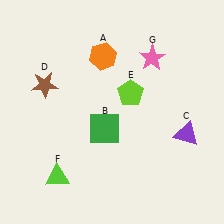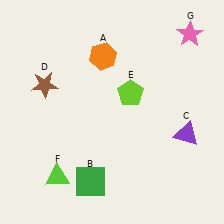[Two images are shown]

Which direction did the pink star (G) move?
The pink star (G) moved right.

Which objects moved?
The objects that moved are: the green square (B), the pink star (G).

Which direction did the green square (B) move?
The green square (B) moved down.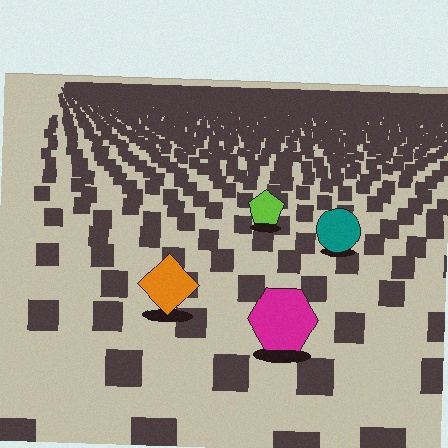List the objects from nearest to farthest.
From nearest to farthest: the magenta hexagon, the orange diamond, the teal circle, the lime pentagon.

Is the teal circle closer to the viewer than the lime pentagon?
Yes. The teal circle is closer — you can tell from the texture gradient: the ground texture is coarser near it.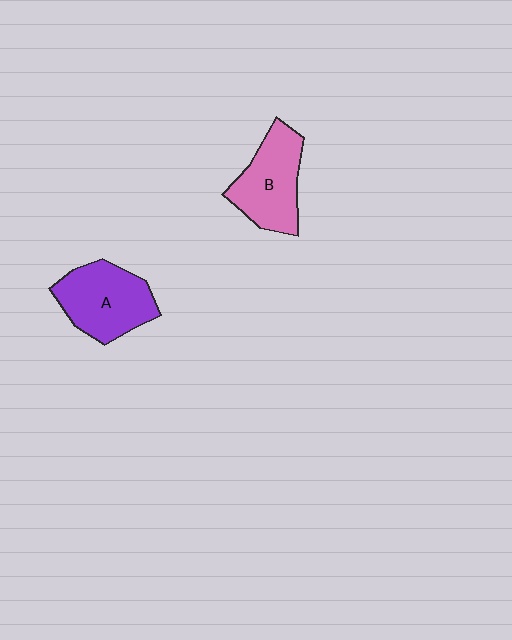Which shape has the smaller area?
Shape B (pink).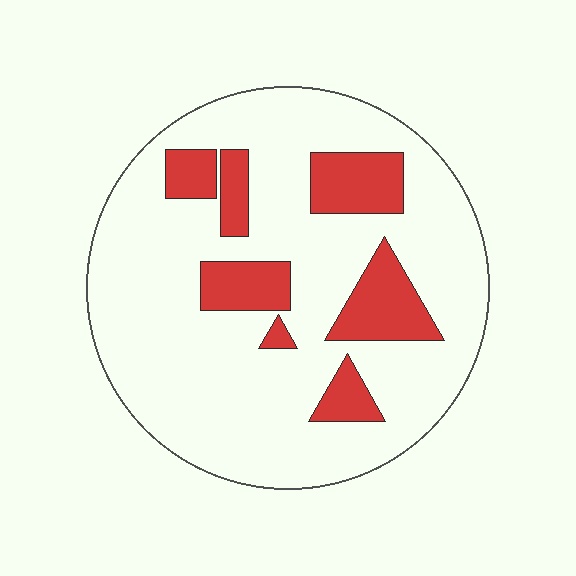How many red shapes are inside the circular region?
7.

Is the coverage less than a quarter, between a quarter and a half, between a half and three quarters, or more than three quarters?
Less than a quarter.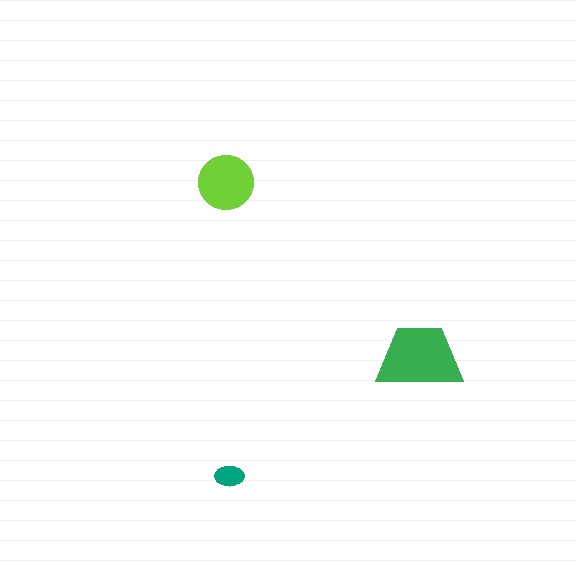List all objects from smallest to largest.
The teal ellipse, the lime circle, the green trapezoid.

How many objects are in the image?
There are 3 objects in the image.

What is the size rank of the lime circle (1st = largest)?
2nd.